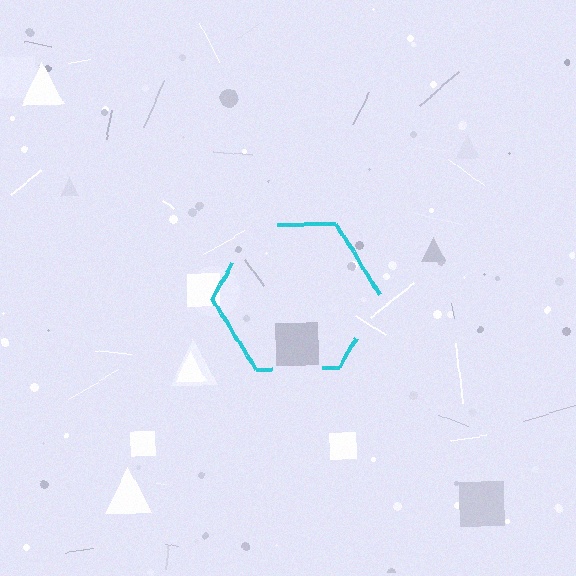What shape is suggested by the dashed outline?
The dashed outline suggests a hexagon.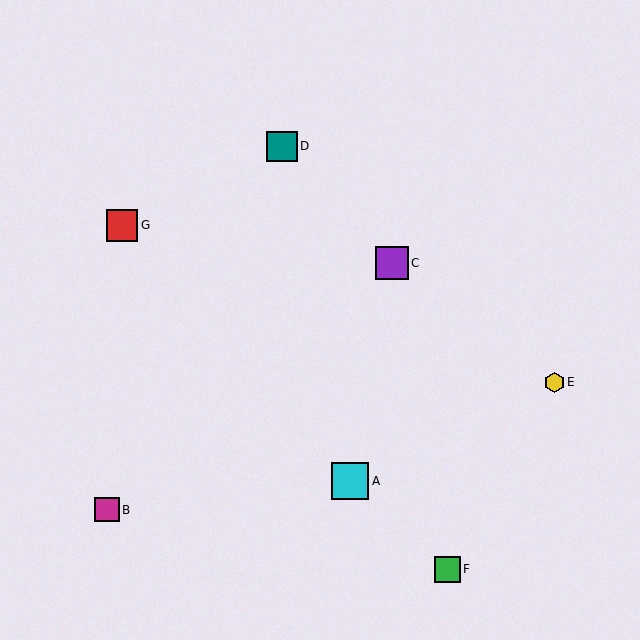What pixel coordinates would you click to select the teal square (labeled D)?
Click at (282, 146) to select the teal square D.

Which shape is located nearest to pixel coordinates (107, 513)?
The magenta square (labeled B) at (107, 510) is nearest to that location.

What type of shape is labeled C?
Shape C is a purple square.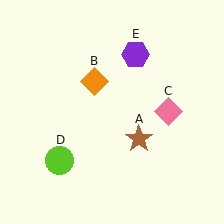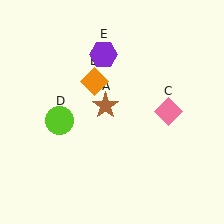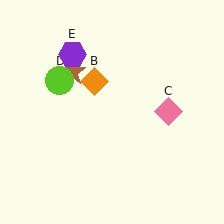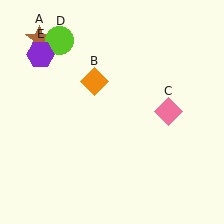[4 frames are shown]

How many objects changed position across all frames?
3 objects changed position: brown star (object A), lime circle (object D), purple hexagon (object E).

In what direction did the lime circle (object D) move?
The lime circle (object D) moved up.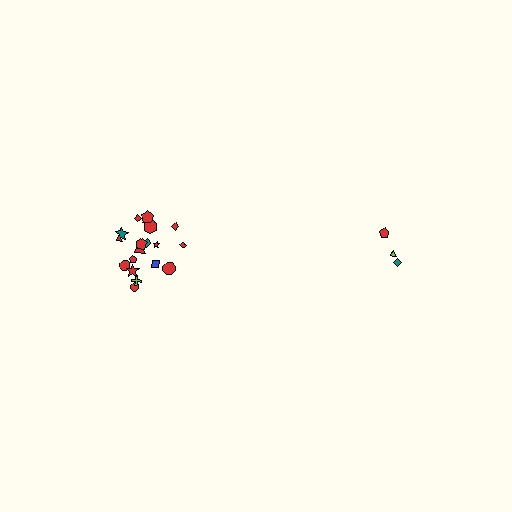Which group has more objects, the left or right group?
The left group.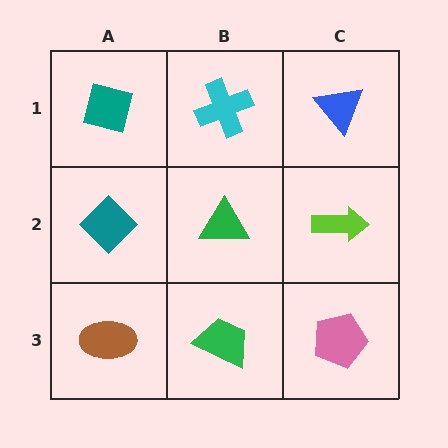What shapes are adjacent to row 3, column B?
A green triangle (row 2, column B), a brown ellipse (row 3, column A), a pink pentagon (row 3, column C).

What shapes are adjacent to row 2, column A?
A teal square (row 1, column A), a brown ellipse (row 3, column A), a green triangle (row 2, column B).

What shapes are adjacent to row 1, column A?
A teal diamond (row 2, column A), a cyan cross (row 1, column B).